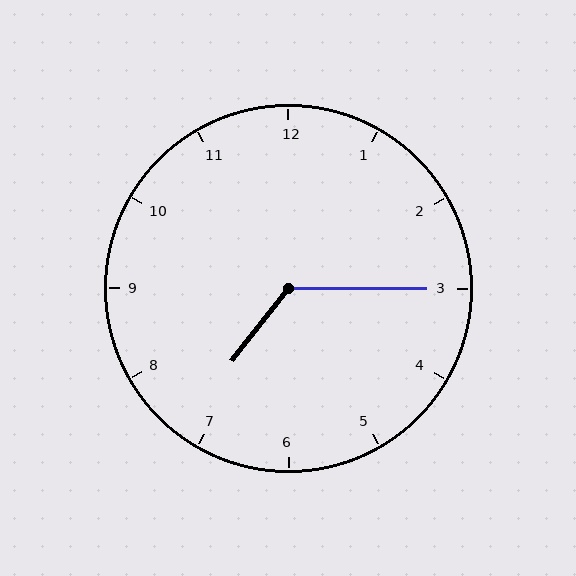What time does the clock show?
7:15.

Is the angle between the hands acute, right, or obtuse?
It is obtuse.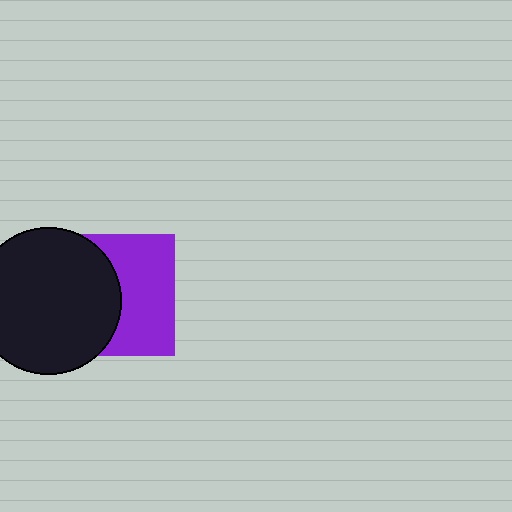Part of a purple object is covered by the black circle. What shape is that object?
It is a square.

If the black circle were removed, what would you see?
You would see the complete purple square.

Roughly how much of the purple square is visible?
About half of it is visible (roughly 52%).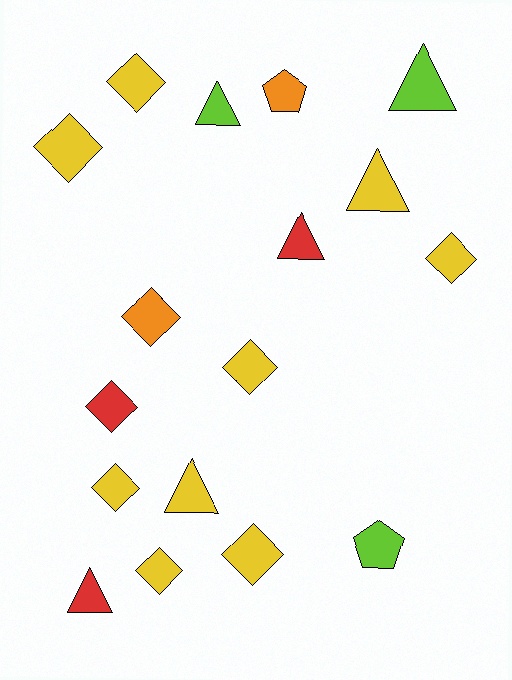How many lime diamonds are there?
There are no lime diamonds.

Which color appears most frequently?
Yellow, with 9 objects.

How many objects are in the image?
There are 17 objects.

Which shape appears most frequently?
Diamond, with 9 objects.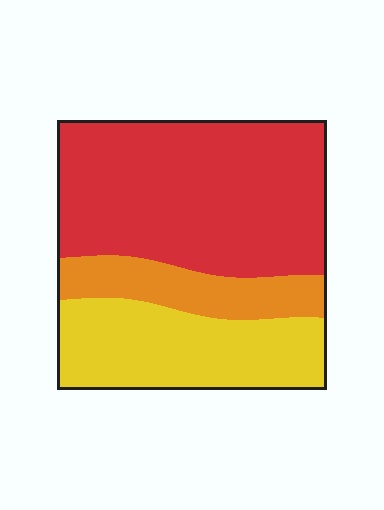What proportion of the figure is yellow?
Yellow takes up between a sixth and a third of the figure.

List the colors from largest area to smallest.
From largest to smallest: red, yellow, orange.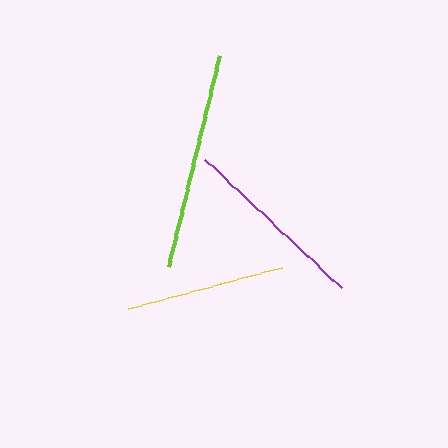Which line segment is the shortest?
The yellow line is the shortest at approximately 160 pixels.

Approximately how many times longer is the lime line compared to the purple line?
The lime line is approximately 1.2 times the length of the purple line.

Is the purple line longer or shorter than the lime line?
The lime line is longer than the purple line.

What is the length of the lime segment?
The lime segment is approximately 218 pixels long.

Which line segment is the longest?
The lime line is the longest at approximately 218 pixels.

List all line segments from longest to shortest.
From longest to shortest: lime, purple, yellow.